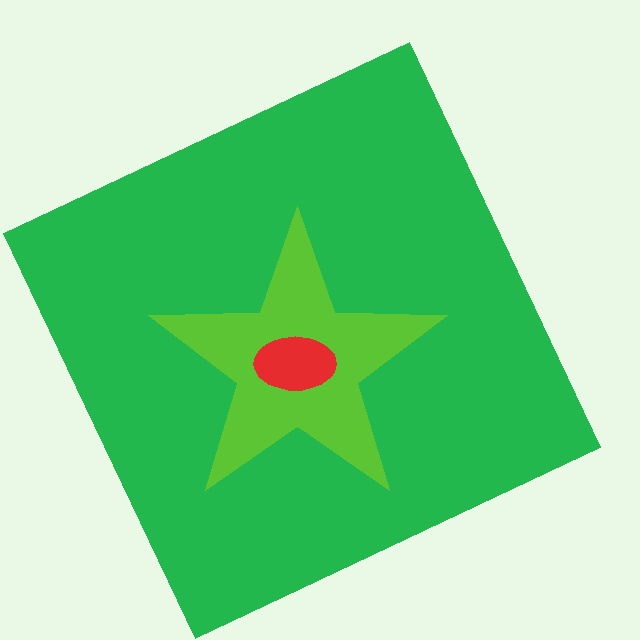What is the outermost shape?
The green square.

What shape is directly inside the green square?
The lime star.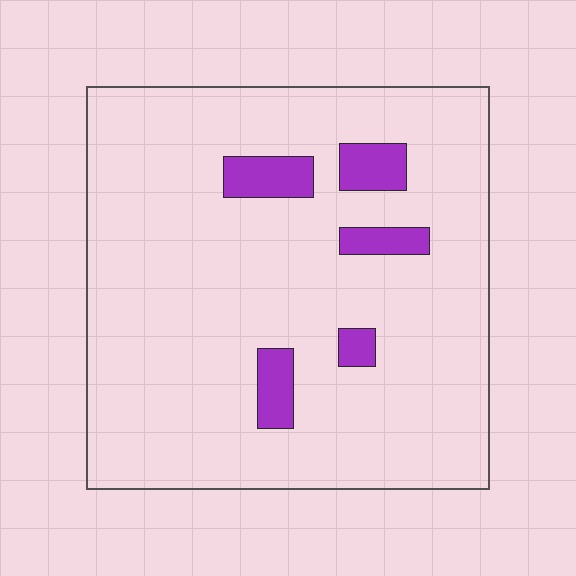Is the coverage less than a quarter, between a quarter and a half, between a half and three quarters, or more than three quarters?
Less than a quarter.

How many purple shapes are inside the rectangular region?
5.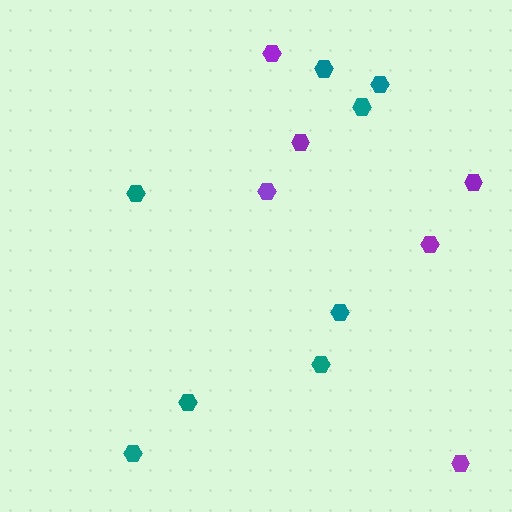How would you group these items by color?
There are 2 groups: one group of teal hexagons (8) and one group of purple hexagons (6).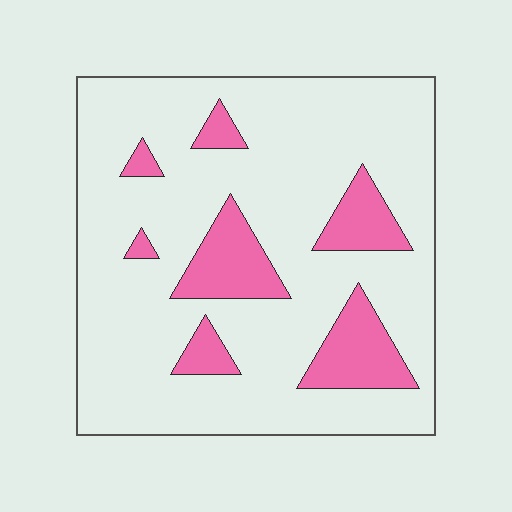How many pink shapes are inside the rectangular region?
7.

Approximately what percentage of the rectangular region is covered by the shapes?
Approximately 20%.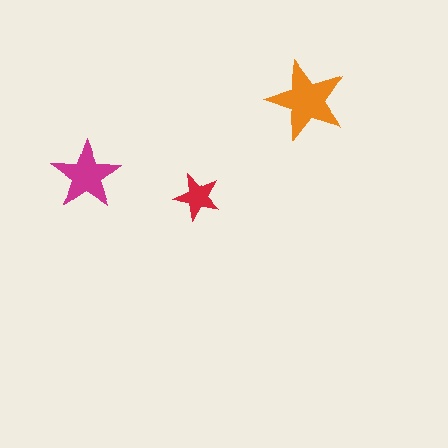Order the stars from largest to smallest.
the orange one, the magenta one, the red one.